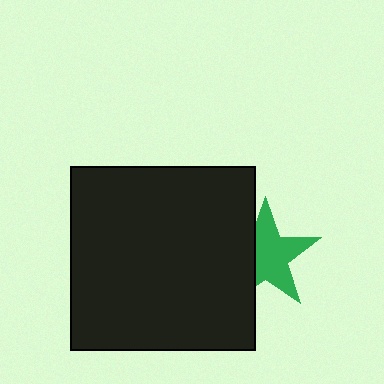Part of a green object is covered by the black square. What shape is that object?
It is a star.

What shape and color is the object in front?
The object in front is a black square.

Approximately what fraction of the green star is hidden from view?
Roughly 33% of the green star is hidden behind the black square.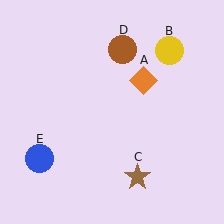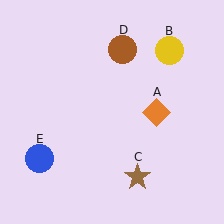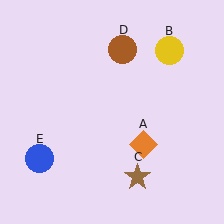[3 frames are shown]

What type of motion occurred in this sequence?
The orange diamond (object A) rotated clockwise around the center of the scene.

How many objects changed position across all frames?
1 object changed position: orange diamond (object A).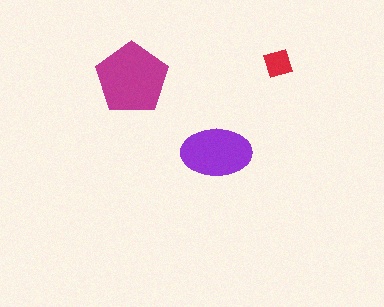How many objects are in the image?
There are 3 objects in the image.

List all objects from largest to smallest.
The magenta pentagon, the purple ellipse, the red diamond.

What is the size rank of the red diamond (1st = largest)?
3rd.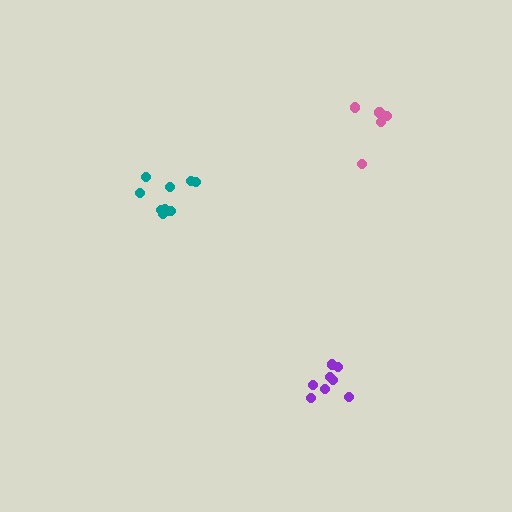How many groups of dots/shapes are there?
There are 3 groups.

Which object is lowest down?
The purple cluster is bottommost.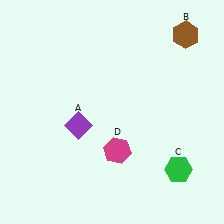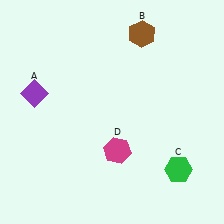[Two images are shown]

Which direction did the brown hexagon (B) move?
The brown hexagon (B) moved left.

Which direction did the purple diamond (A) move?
The purple diamond (A) moved left.